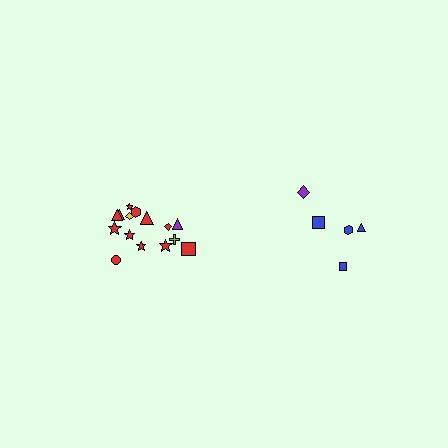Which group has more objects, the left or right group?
The left group.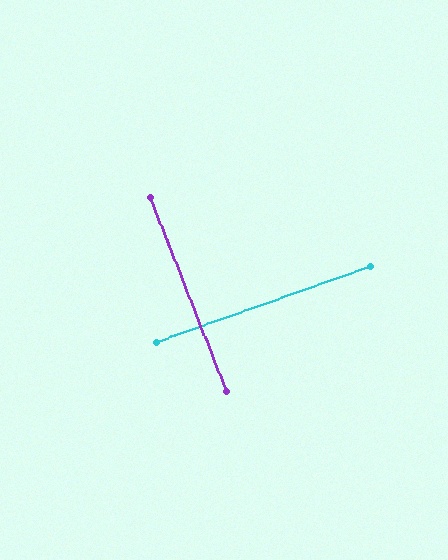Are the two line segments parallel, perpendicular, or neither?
Perpendicular — they meet at approximately 88°.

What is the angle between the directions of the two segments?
Approximately 88 degrees.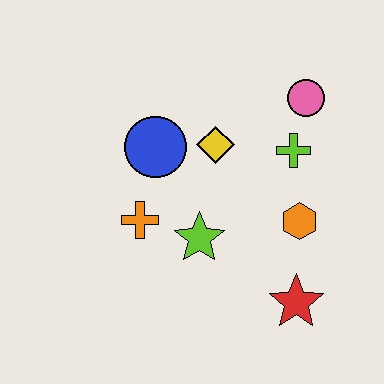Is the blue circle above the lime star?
Yes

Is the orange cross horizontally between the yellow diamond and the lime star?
No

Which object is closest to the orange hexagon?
The lime cross is closest to the orange hexagon.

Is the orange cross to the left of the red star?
Yes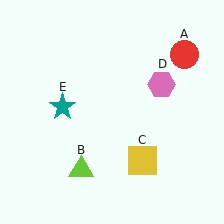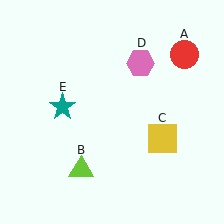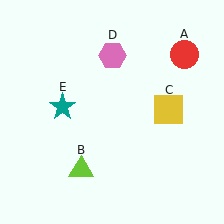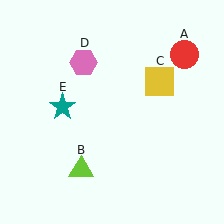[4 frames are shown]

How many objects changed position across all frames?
2 objects changed position: yellow square (object C), pink hexagon (object D).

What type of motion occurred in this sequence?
The yellow square (object C), pink hexagon (object D) rotated counterclockwise around the center of the scene.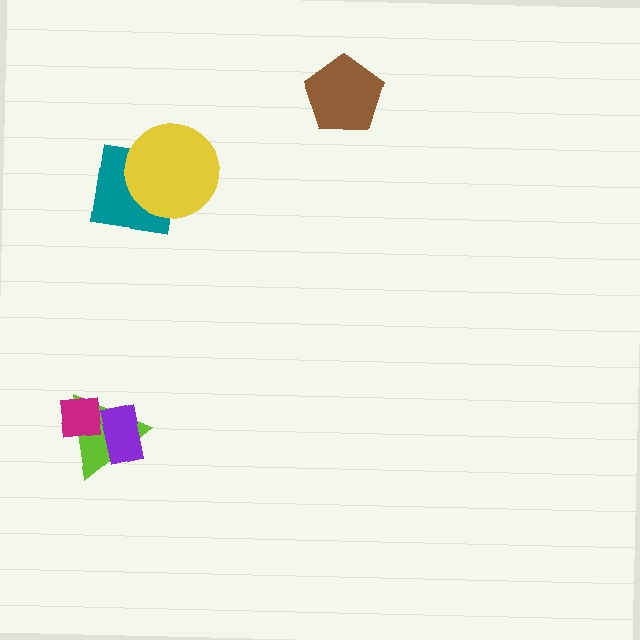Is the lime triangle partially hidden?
Yes, it is partially covered by another shape.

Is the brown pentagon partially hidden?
No, no other shape covers it.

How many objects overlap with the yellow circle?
1 object overlaps with the yellow circle.